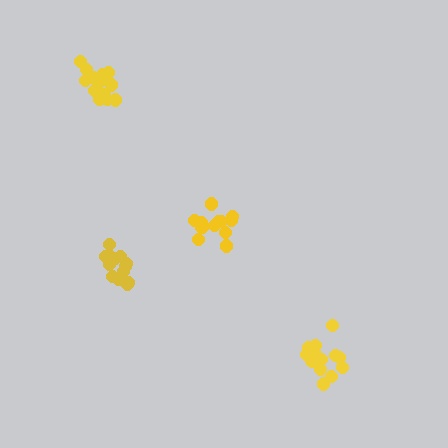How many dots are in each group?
Group 1: 18 dots, Group 2: 12 dots, Group 3: 13 dots, Group 4: 13 dots (56 total).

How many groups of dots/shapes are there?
There are 4 groups.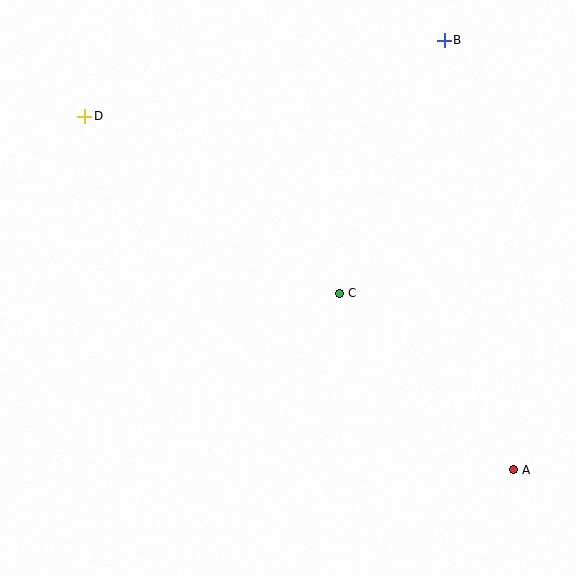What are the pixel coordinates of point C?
Point C is at (339, 293).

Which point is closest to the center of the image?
Point C at (339, 293) is closest to the center.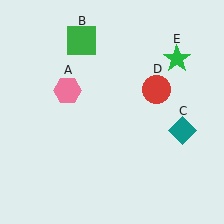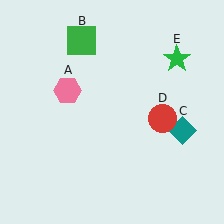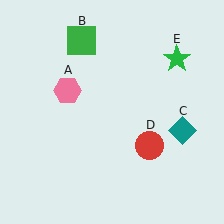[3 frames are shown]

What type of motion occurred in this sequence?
The red circle (object D) rotated clockwise around the center of the scene.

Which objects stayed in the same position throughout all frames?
Pink hexagon (object A) and green square (object B) and teal diamond (object C) and green star (object E) remained stationary.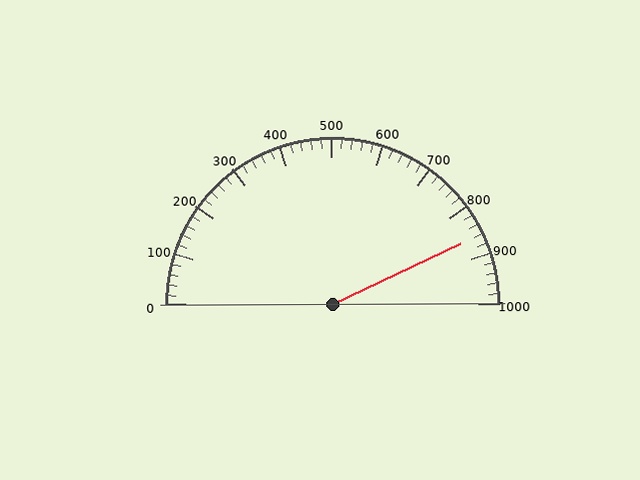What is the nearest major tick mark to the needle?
The nearest major tick mark is 900.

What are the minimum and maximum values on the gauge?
The gauge ranges from 0 to 1000.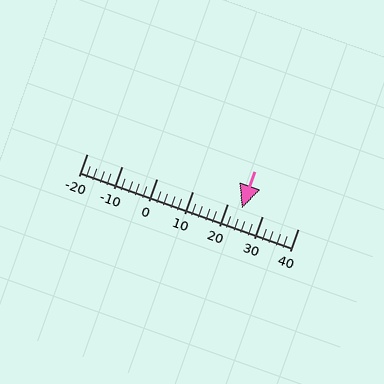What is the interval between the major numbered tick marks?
The major tick marks are spaced 10 units apart.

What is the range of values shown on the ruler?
The ruler shows values from -20 to 40.